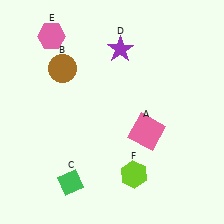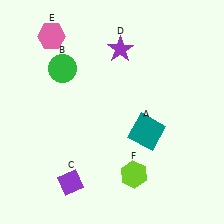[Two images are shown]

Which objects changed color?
A changed from pink to teal. B changed from brown to green. C changed from green to purple.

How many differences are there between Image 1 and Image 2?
There are 3 differences between the two images.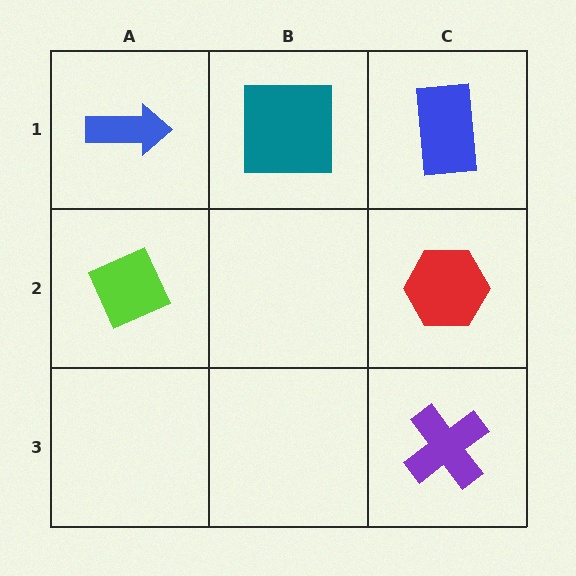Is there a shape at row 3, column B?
No, that cell is empty.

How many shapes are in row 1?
3 shapes.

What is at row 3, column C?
A purple cross.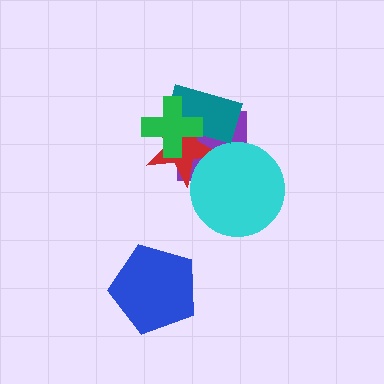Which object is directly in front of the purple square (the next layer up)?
The red star is directly in front of the purple square.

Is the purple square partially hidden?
Yes, it is partially covered by another shape.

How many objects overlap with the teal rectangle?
3 objects overlap with the teal rectangle.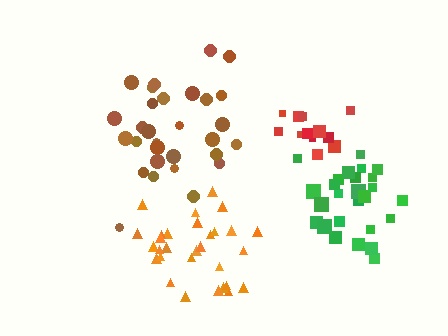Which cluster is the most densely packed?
Green.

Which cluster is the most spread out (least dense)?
Brown.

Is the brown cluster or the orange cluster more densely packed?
Orange.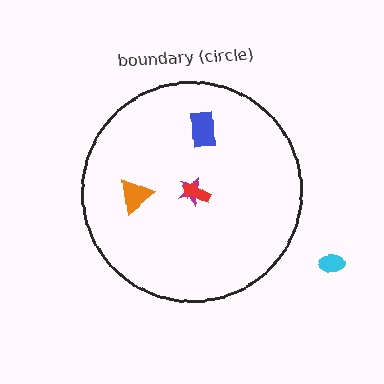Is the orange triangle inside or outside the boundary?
Inside.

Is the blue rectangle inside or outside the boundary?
Inside.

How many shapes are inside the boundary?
4 inside, 1 outside.